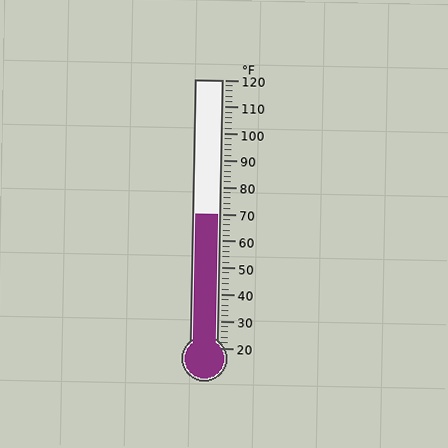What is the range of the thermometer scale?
The thermometer scale ranges from 20°F to 120°F.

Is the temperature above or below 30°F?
The temperature is above 30°F.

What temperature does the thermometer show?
The thermometer shows approximately 70°F.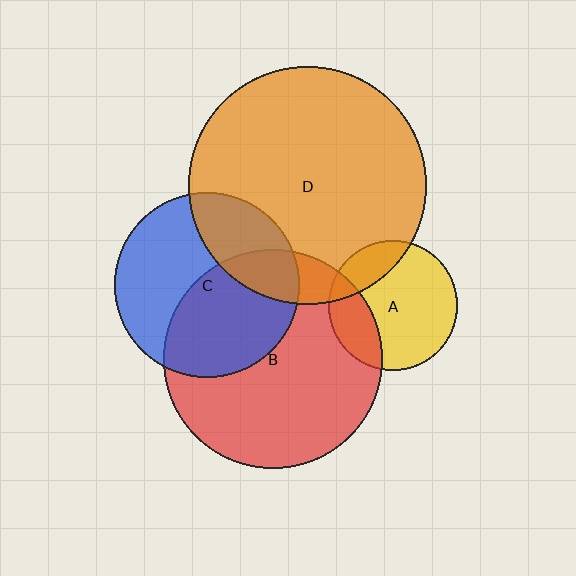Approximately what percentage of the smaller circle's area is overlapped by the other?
Approximately 25%.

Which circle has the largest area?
Circle D (orange).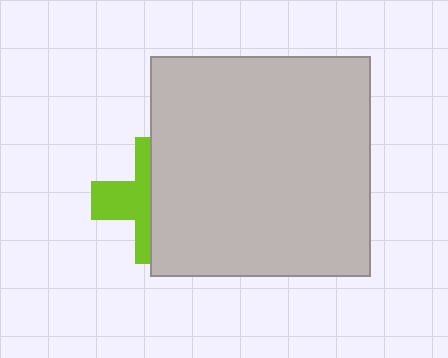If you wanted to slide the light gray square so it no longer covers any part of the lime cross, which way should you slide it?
Slide it right — that is the most direct way to separate the two shapes.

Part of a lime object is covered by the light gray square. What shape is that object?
It is a cross.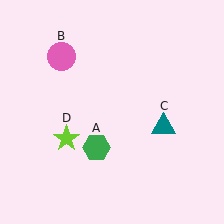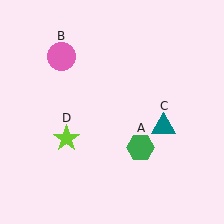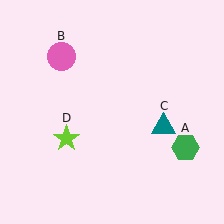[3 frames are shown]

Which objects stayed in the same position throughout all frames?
Pink circle (object B) and teal triangle (object C) and lime star (object D) remained stationary.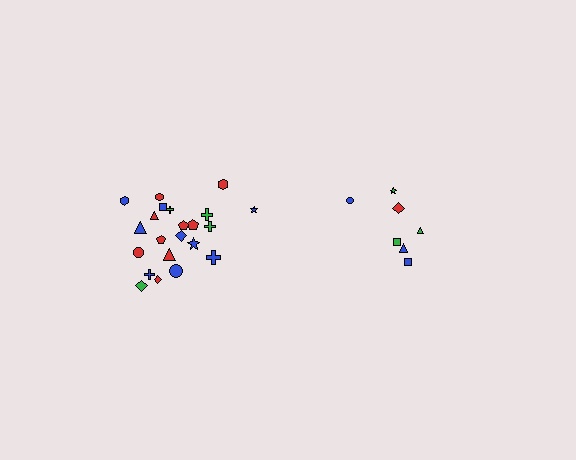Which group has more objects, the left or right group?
The left group.